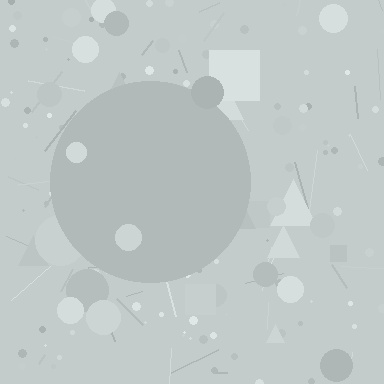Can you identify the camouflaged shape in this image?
The camouflaged shape is a circle.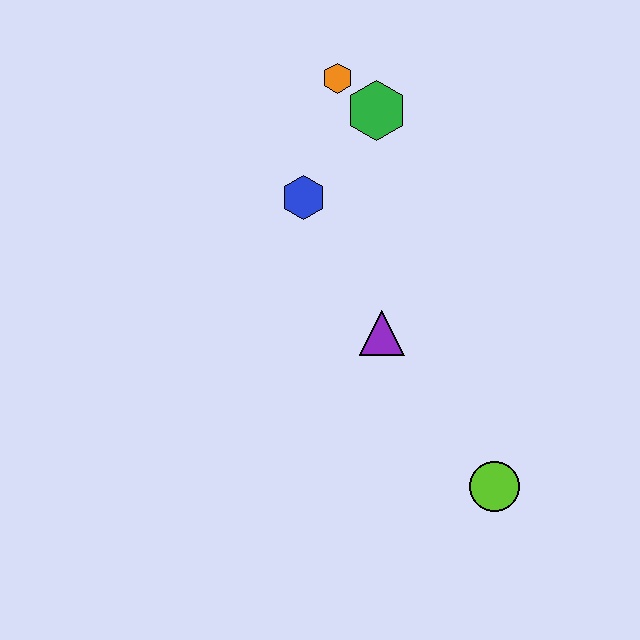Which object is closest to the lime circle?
The purple triangle is closest to the lime circle.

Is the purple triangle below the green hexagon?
Yes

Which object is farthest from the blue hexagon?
The lime circle is farthest from the blue hexagon.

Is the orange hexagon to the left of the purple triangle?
Yes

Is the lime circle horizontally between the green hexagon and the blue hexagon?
No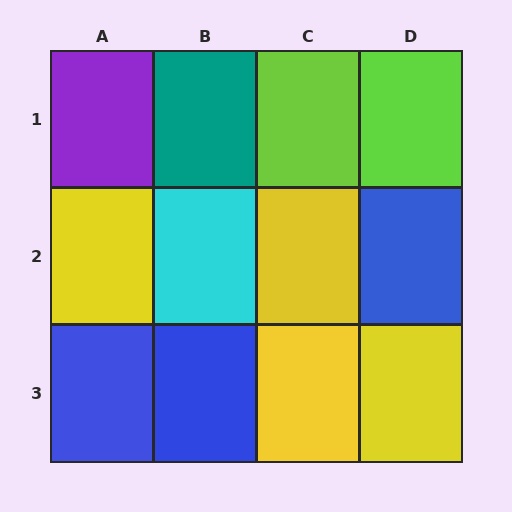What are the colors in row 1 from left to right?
Purple, teal, lime, lime.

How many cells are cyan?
1 cell is cyan.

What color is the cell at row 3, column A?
Blue.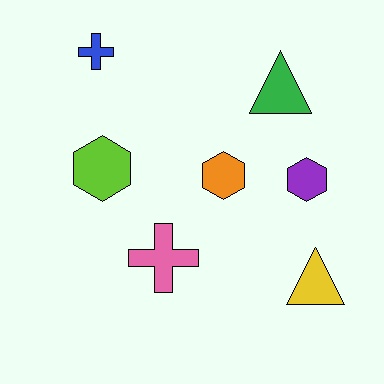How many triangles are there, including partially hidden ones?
There are 2 triangles.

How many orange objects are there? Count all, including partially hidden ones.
There is 1 orange object.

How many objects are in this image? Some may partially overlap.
There are 7 objects.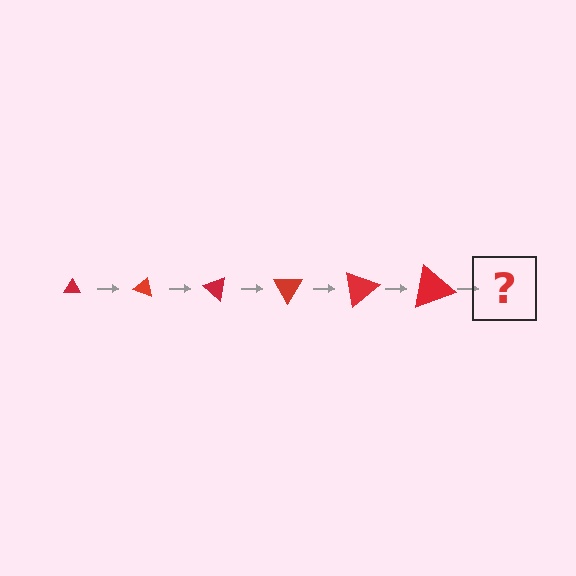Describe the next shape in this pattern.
It should be a triangle, larger than the previous one and rotated 120 degrees from the start.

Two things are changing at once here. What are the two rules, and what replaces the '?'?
The two rules are that the triangle grows larger each step and it rotates 20 degrees each step. The '?' should be a triangle, larger than the previous one and rotated 120 degrees from the start.